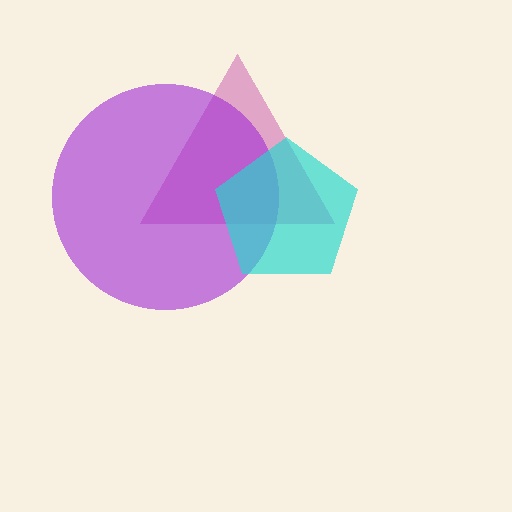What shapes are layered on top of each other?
The layered shapes are: a magenta triangle, a purple circle, a cyan pentagon.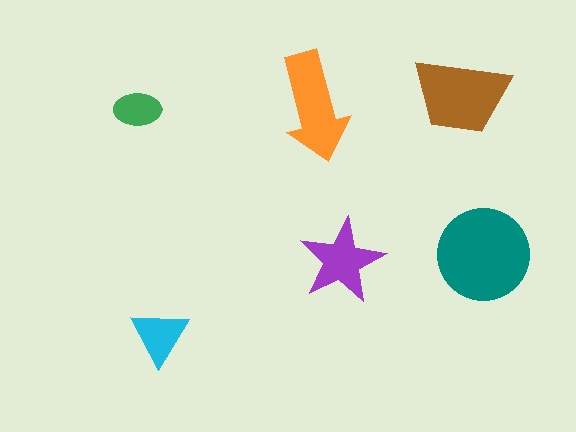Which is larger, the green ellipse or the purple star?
The purple star.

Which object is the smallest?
The green ellipse.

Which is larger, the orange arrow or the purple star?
The orange arrow.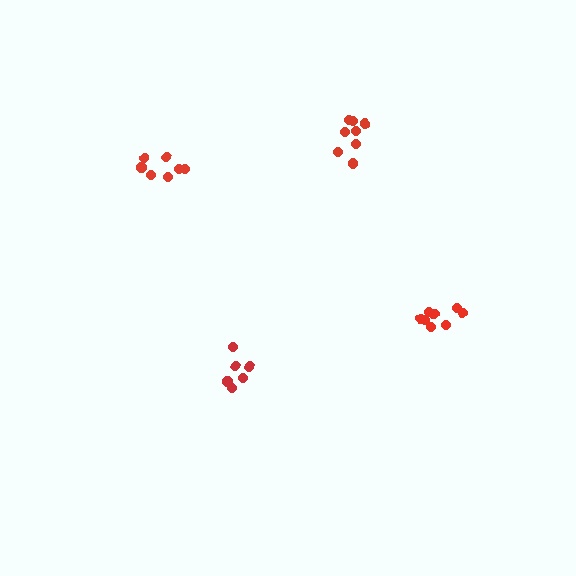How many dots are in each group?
Group 1: 7 dots, Group 2: 8 dots, Group 3: 6 dots, Group 4: 9 dots (30 total).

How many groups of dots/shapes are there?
There are 4 groups.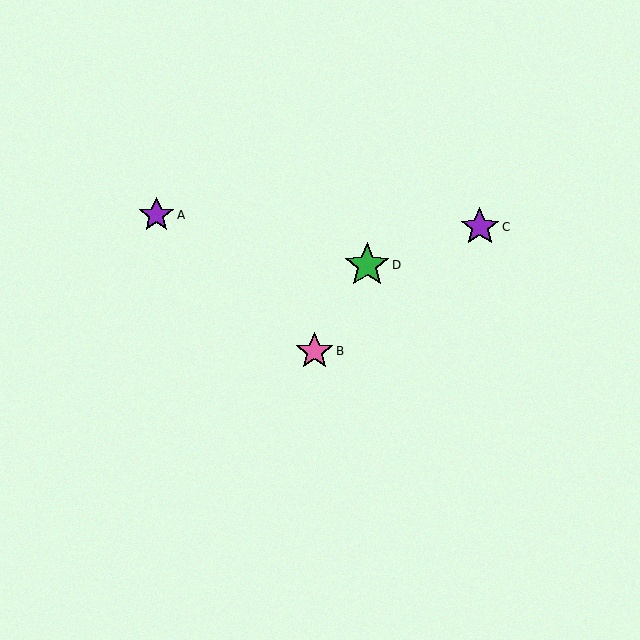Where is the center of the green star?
The center of the green star is at (367, 265).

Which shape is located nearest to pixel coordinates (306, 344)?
The pink star (labeled B) at (314, 351) is nearest to that location.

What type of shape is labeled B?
Shape B is a pink star.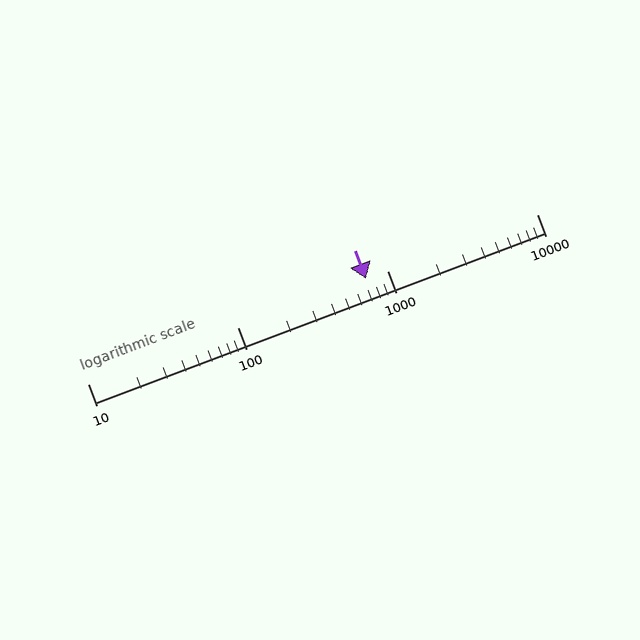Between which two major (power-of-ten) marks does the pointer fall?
The pointer is between 100 and 1000.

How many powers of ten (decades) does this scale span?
The scale spans 3 decades, from 10 to 10000.